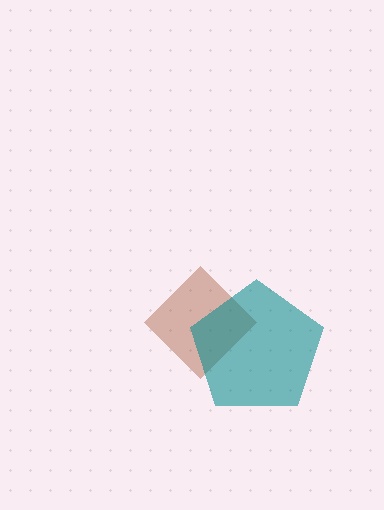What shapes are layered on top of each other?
The layered shapes are: a brown diamond, a teal pentagon.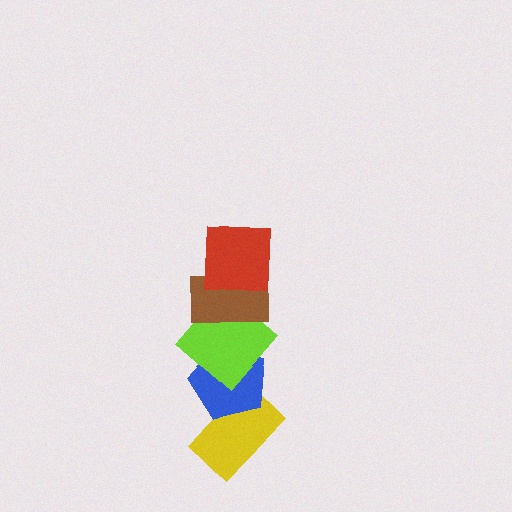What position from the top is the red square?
The red square is 1st from the top.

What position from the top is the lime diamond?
The lime diamond is 3rd from the top.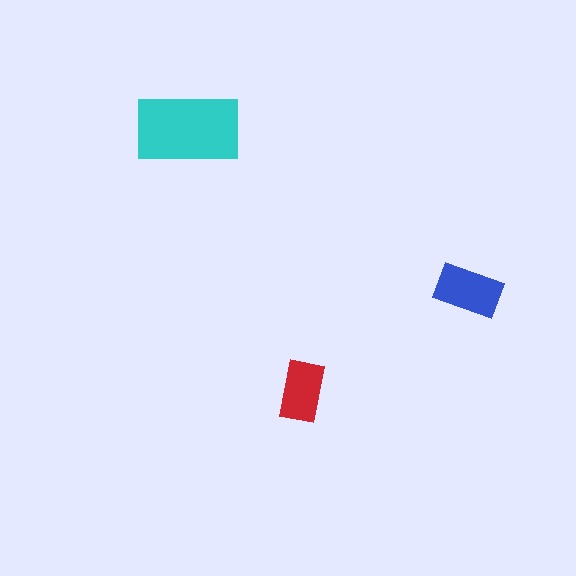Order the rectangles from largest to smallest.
the cyan one, the blue one, the red one.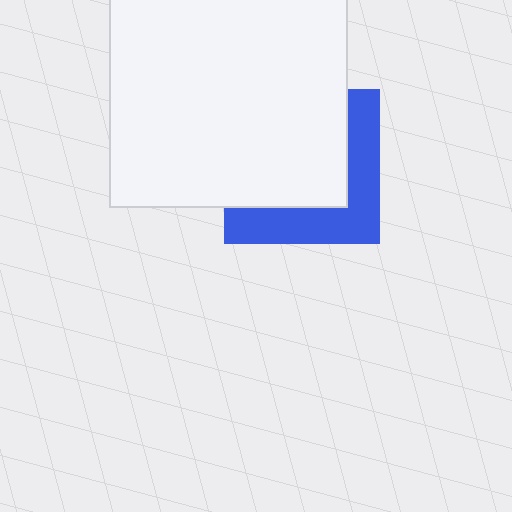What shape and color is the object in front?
The object in front is a white rectangle.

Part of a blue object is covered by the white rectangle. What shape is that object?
It is a square.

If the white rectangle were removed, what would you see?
You would see the complete blue square.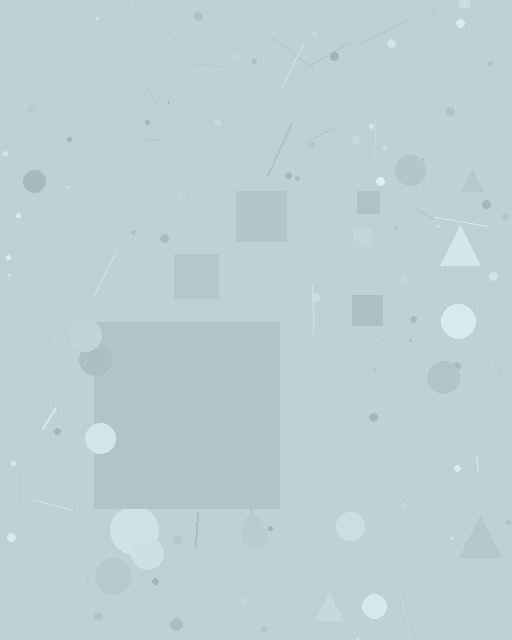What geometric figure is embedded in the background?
A square is embedded in the background.